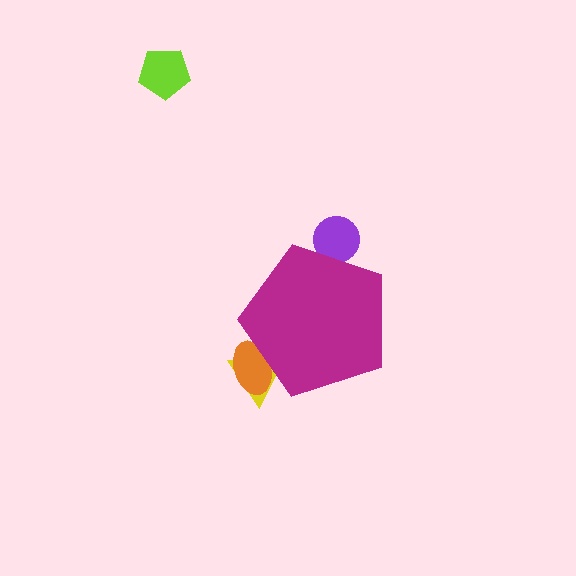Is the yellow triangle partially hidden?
Yes, the yellow triangle is partially hidden behind the magenta pentagon.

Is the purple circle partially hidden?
Yes, the purple circle is partially hidden behind the magenta pentagon.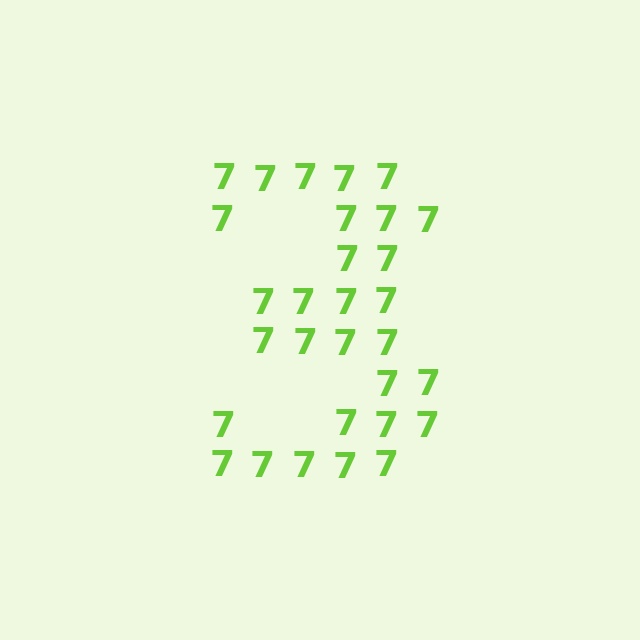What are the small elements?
The small elements are digit 7's.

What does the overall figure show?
The overall figure shows the digit 3.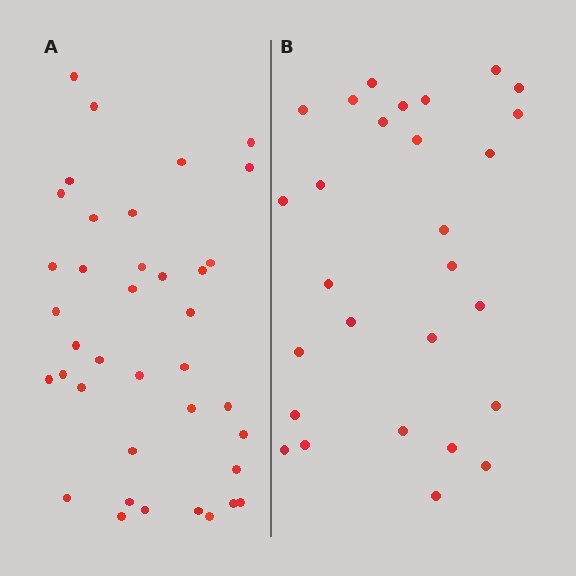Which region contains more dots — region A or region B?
Region A (the left region) has more dots.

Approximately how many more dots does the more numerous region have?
Region A has roughly 10 or so more dots than region B.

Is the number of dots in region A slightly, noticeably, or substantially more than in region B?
Region A has noticeably more, but not dramatically so. The ratio is roughly 1.4 to 1.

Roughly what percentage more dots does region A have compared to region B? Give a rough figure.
About 35% more.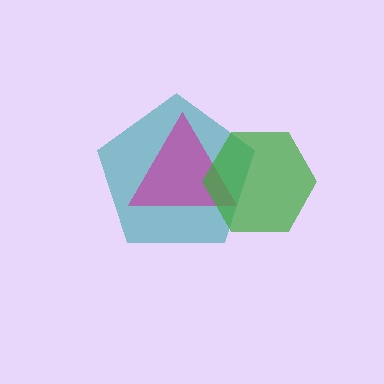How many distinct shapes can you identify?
There are 3 distinct shapes: a teal pentagon, a magenta triangle, a green hexagon.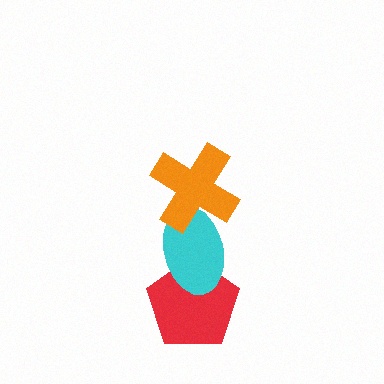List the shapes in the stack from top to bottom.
From top to bottom: the orange cross, the cyan ellipse, the red pentagon.